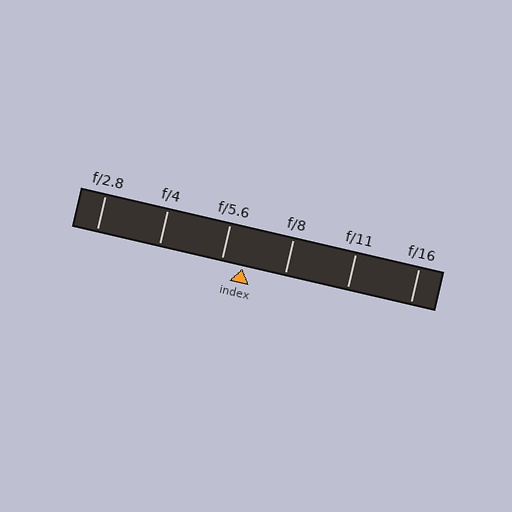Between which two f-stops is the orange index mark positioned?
The index mark is between f/5.6 and f/8.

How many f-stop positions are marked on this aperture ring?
There are 6 f-stop positions marked.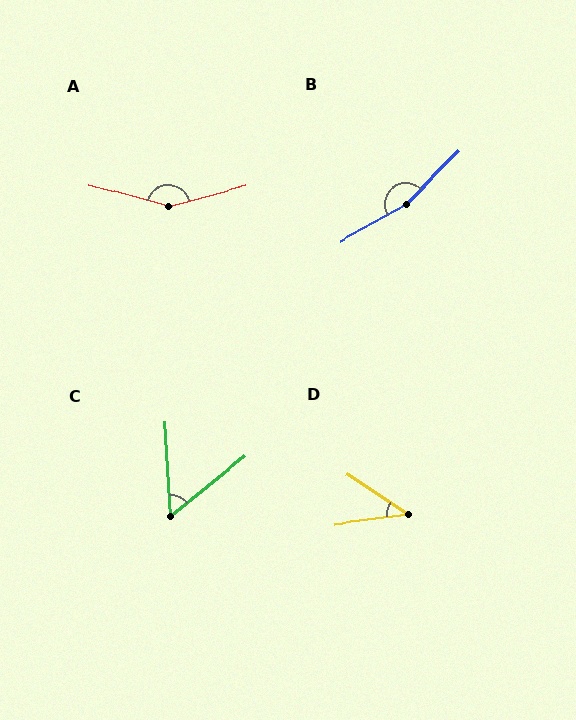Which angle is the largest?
B, at approximately 165 degrees.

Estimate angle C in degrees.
Approximately 54 degrees.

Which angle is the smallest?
D, at approximately 41 degrees.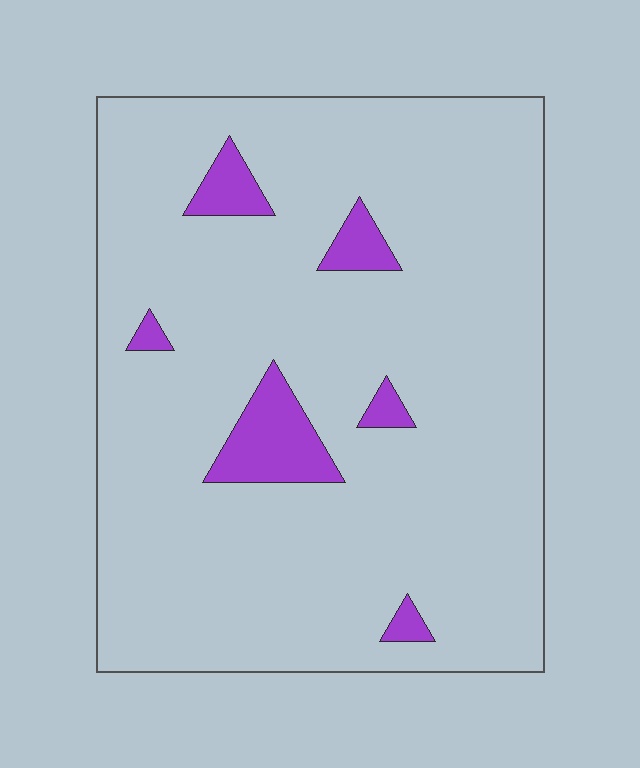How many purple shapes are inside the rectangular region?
6.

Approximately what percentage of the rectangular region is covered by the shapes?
Approximately 10%.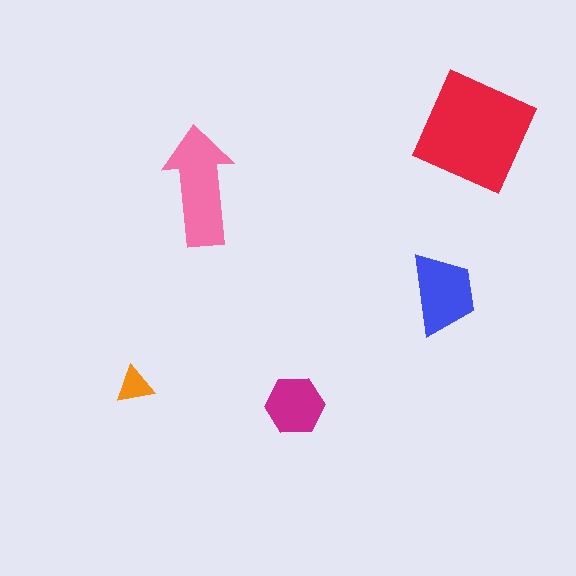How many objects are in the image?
There are 5 objects in the image.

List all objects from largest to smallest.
The red square, the pink arrow, the blue trapezoid, the magenta hexagon, the orange triangle.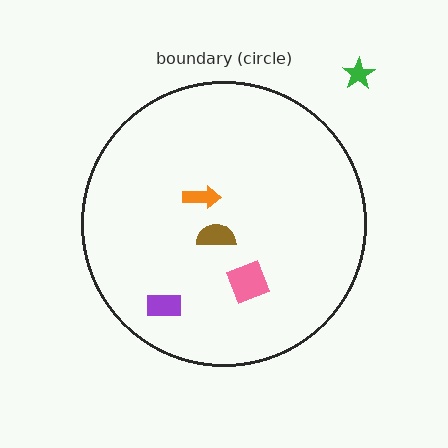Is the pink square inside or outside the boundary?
Inside.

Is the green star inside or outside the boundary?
Outside.